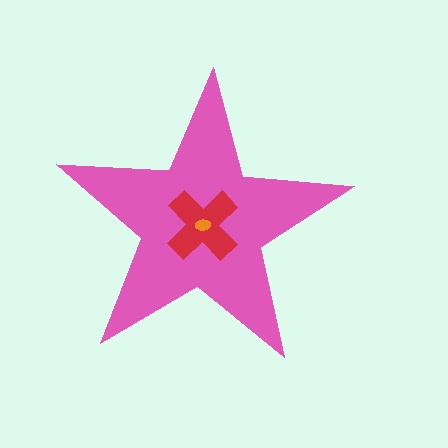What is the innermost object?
The orange ellipse.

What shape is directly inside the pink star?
The red cross.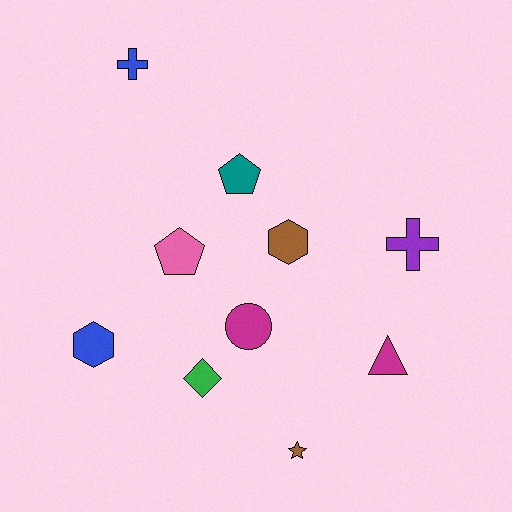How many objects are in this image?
There are 10 objects.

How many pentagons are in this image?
There are 2 pentagons.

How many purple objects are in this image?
There is 1 purple object.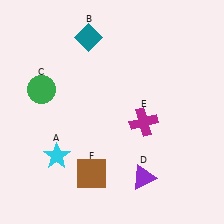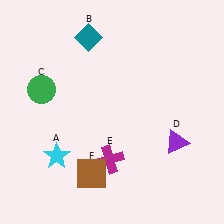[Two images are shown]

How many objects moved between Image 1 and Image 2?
2 objects moved between the two images.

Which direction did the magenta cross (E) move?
The magenta cross (E) moved down.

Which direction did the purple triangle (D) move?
The purple triangle (D) moved up.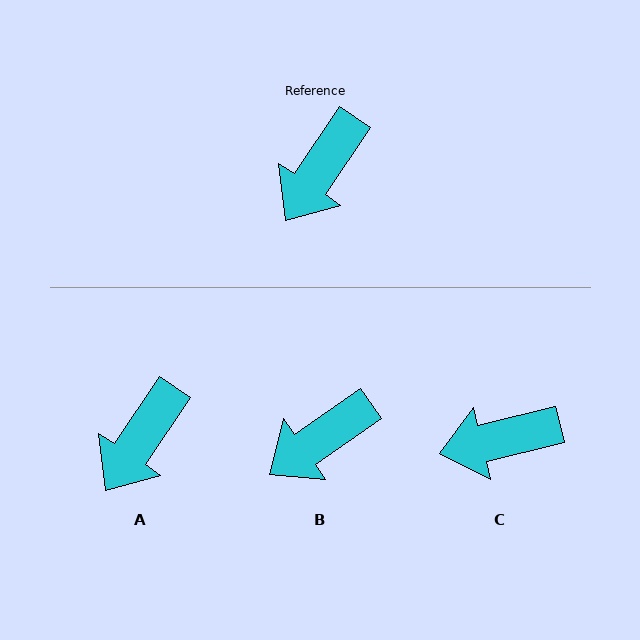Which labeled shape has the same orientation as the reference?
A.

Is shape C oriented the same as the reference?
No, it is off by about 42 degrees.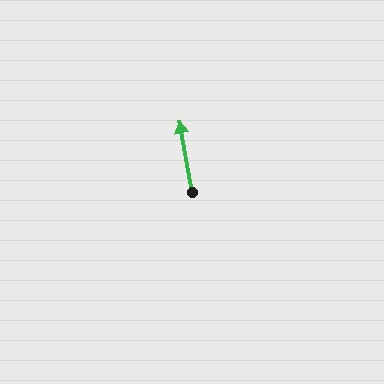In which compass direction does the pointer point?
North.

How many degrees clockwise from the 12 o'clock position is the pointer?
Approximately 350 degrees.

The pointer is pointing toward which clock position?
Roughly 12 o'clock.